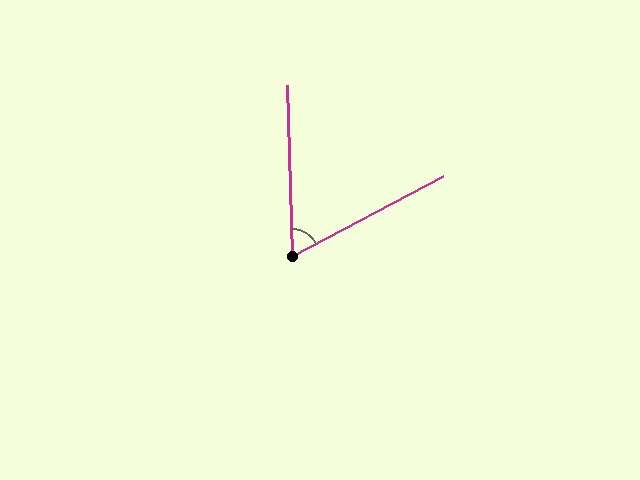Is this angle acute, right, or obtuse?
It is acute.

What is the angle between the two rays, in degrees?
Approximately 64 degrees.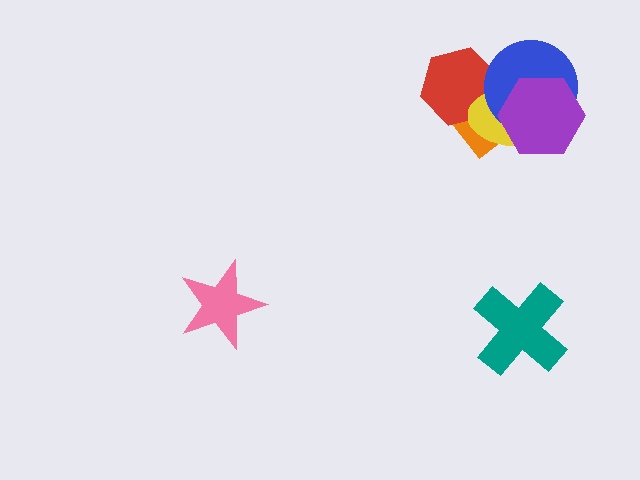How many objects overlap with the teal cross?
0 objects overlap with the teal cross.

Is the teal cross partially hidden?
No, no other shape covers it.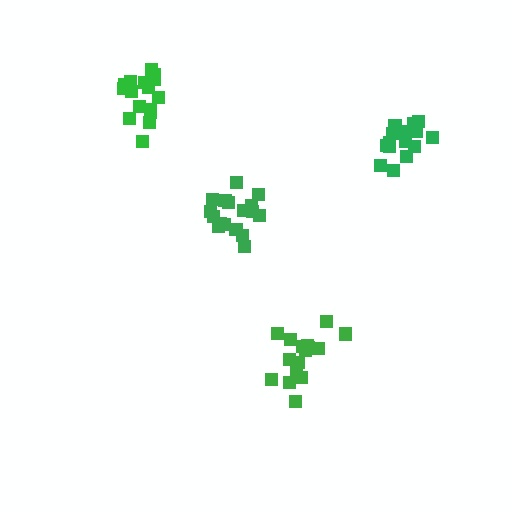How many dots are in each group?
Group 1: 17 dots, Group 2: 16 dots, Group 3: 16 dots, Group 4: 16 dots (65 total).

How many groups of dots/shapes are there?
There are 4 groups.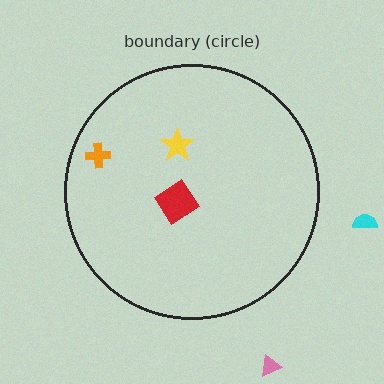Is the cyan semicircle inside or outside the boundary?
Outside.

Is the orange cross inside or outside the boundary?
Inside.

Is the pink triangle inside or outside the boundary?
Outside.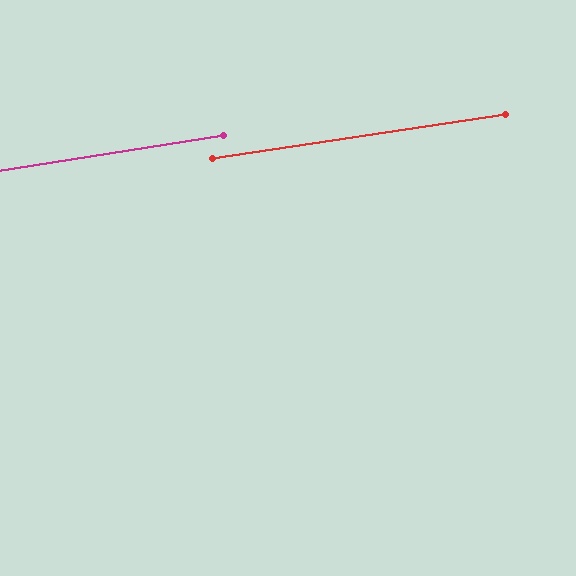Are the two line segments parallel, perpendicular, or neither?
Parallel — their directions differ by only 0.3°.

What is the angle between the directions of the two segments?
Approximately 0 degrees.